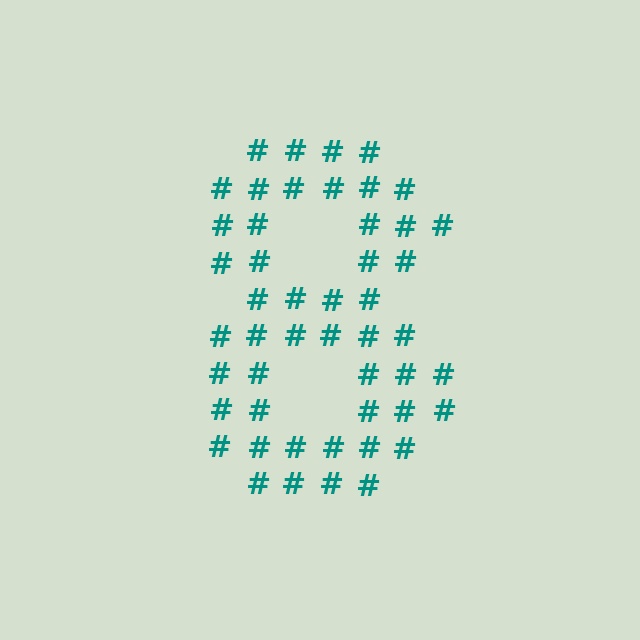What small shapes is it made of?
It is made of small hash symbols.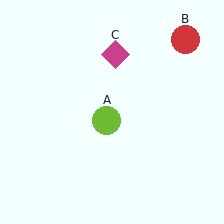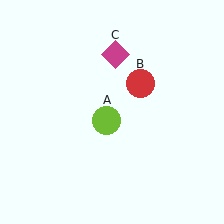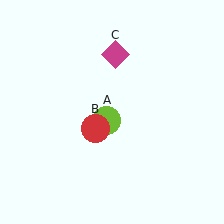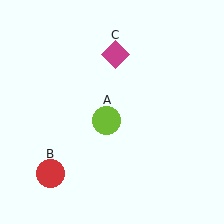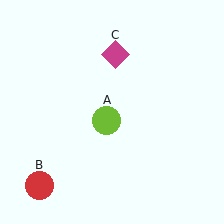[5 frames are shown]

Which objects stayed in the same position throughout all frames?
Lime circle (object A) and magenta diamond (object C) remained stationary.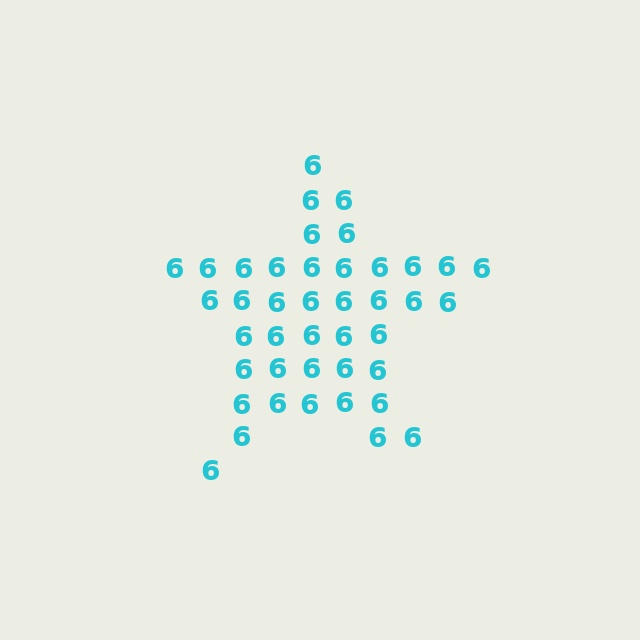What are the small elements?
The small elements are digit 6's.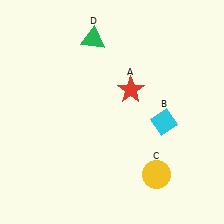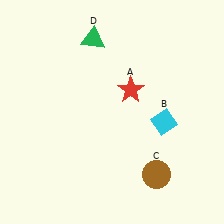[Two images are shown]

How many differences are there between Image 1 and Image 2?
There is 1 difference between the two images.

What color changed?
The circle (C) changed from yellow in Image 1 to brown in Image 2.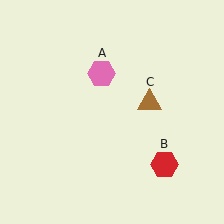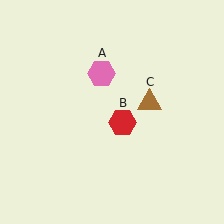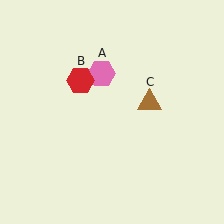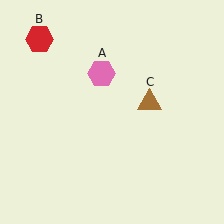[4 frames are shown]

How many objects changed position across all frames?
1 object changed position: red hexagon (object B).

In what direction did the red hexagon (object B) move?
The red hexagon (object B) moved up and to the left.